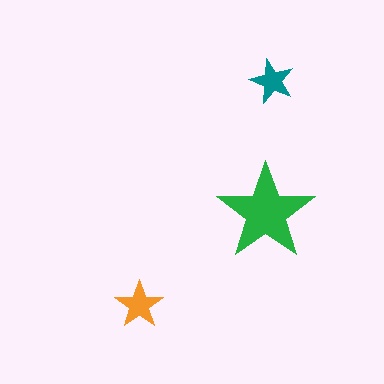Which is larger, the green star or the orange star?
The green one.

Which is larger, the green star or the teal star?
The green one.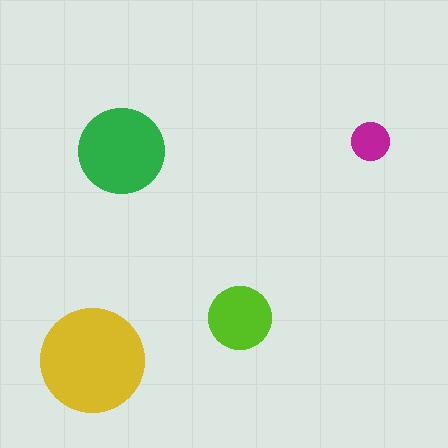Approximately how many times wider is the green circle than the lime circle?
About 1.5 times wider.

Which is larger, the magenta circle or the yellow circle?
The yellow one.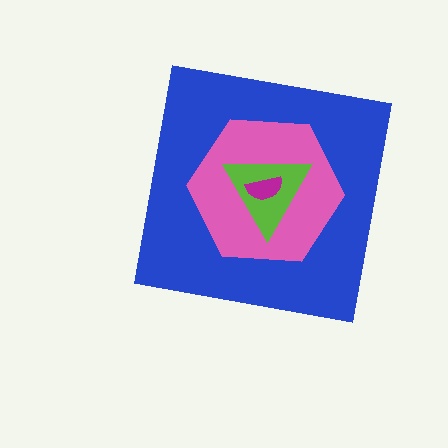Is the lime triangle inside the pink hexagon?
Yes.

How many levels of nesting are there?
4.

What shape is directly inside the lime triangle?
The magenta semicircle.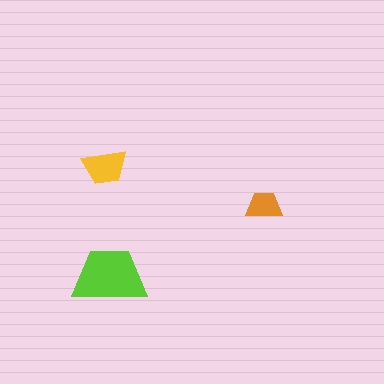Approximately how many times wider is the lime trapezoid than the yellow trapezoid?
About 1.5 times wider.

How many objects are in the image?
There are 3 objects in the image.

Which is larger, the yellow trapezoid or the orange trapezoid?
The yellow one.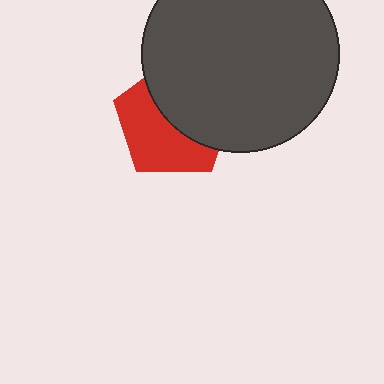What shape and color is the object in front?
The object in front is a dark gray circle.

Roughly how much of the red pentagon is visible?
About half of it is visible (roughly 50%).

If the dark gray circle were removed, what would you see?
You would see the complete red pentagon.